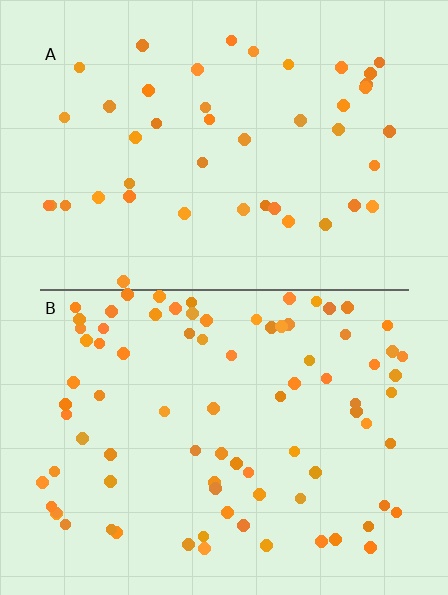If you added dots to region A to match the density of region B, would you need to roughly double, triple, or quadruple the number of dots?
Approximately double.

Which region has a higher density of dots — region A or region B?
B (the bottom).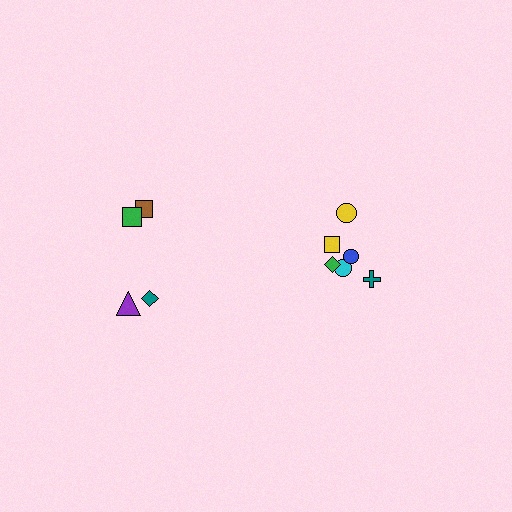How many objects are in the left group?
There are 4 objects.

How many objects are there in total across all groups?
There are 10 objects.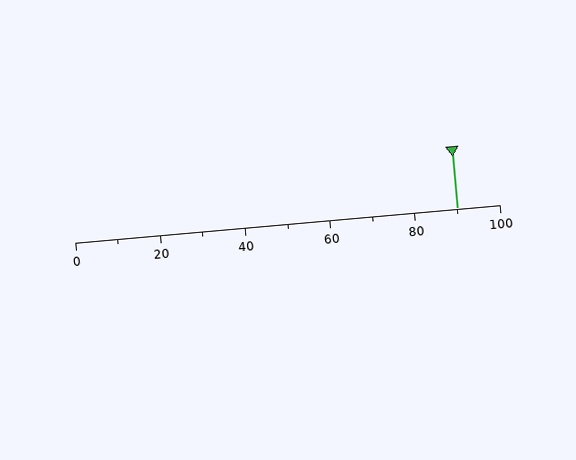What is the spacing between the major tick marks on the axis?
The major ticks are spaced 20 apart.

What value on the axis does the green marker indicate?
The marker indicates approximately 90.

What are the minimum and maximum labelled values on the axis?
The axis runs from 0 to 100.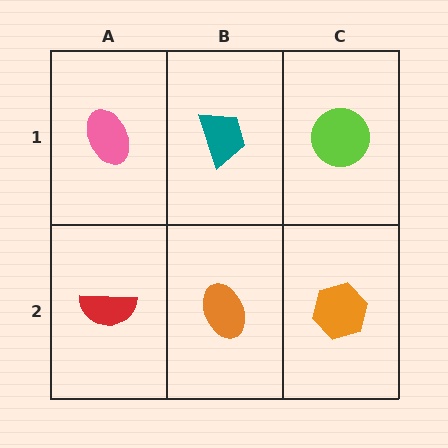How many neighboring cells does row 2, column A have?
2.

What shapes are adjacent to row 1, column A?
A red semicircle (row 2, column A), a teal trapezoid (row 1, column B).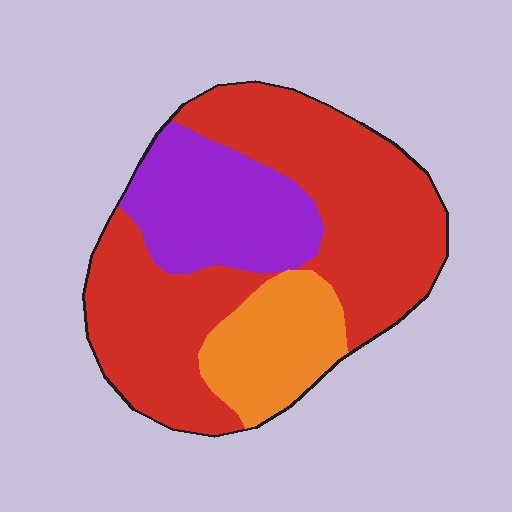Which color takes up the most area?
Red, at roughly 60%.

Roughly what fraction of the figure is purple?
Purple covers about 25% of the figure.